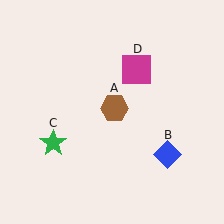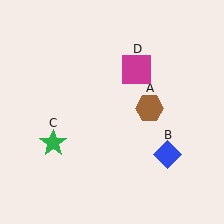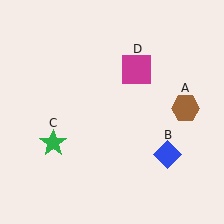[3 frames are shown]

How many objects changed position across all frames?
1 object changed position: brown hexagon (object A).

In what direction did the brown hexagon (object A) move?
The brown hexagon (object A) moved right.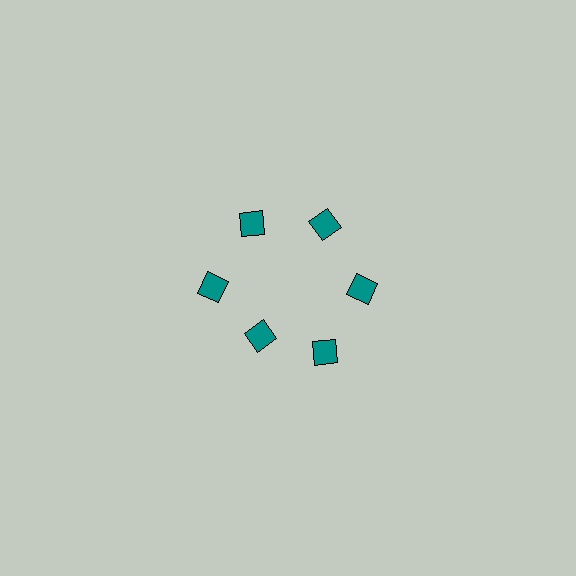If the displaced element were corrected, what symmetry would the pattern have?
It would have 6-fold rotational symmetry — the pattern would map onto itself every 60 degrees.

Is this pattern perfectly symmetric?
No. The 6 teal squares are arranged in a ring, but one element near the 7 o'clock position is pulled inward toward the center, breaking the 6-fold rotational symmetry.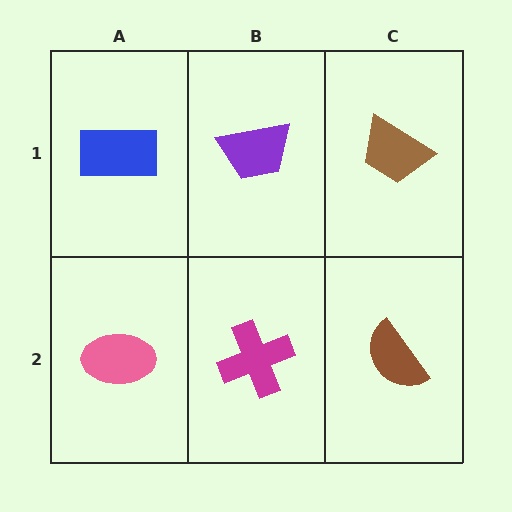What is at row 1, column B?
A purple trapezoid.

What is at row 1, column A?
A blue rectangle.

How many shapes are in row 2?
3 shapes.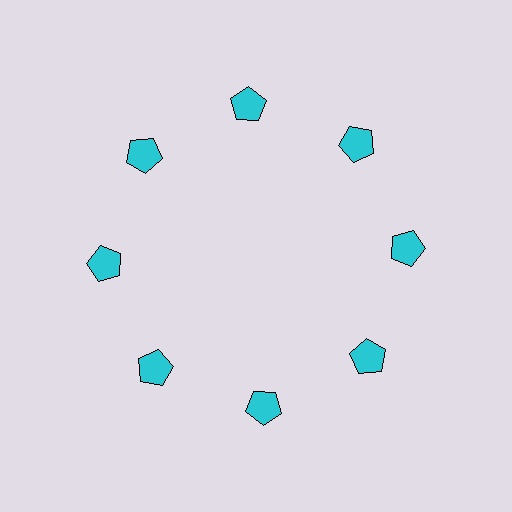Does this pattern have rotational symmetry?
Yes, this pattern has 8-fold rotational symmetry. It looks the same after rotating 45 degrees around the center.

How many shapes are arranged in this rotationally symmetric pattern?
There are 8 shapes, arranged in 8 groups of 1.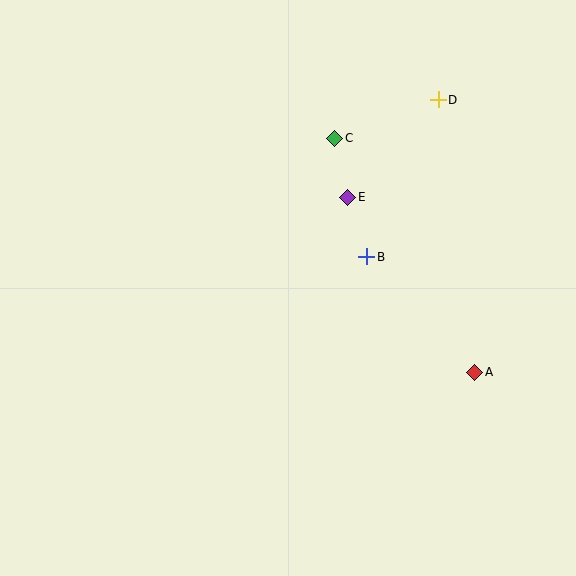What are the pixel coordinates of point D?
Point D is at (438, 100).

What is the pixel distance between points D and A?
The distance between D and A is 275 pixels.